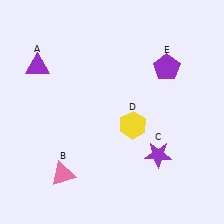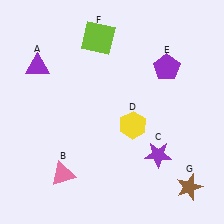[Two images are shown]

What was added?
A lime square (F), a brown star (G) were added in Image 2.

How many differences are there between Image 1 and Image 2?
There are 2 differences between the two images.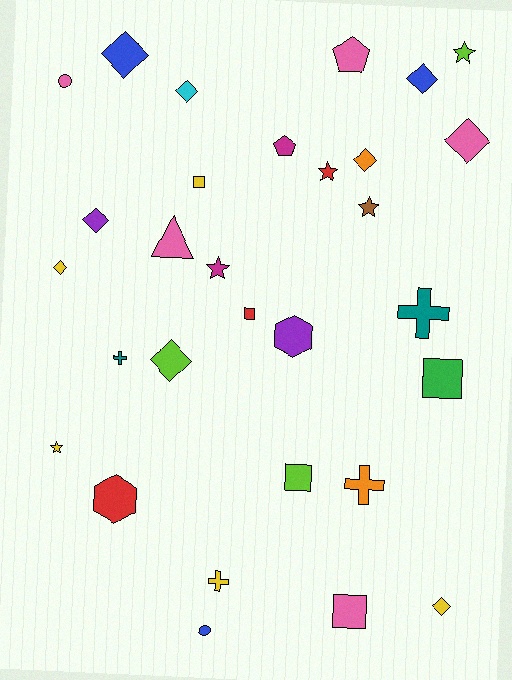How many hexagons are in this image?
There are 2 hexagons.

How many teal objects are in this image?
There are 2 teal objects.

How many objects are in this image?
There are 30 objects.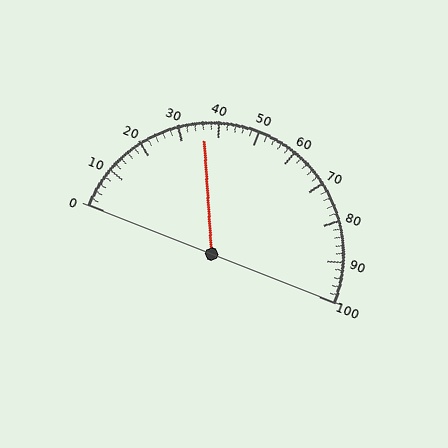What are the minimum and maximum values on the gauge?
The gauge ranges from 0 to 100.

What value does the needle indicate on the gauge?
The needle indicates approximately 36.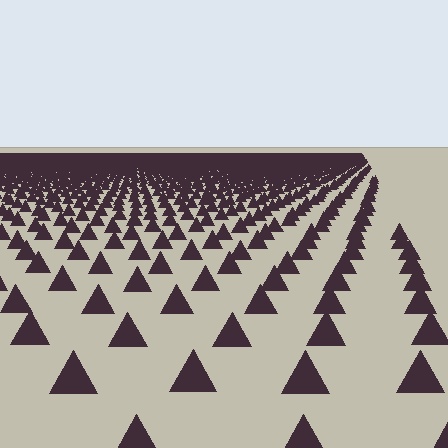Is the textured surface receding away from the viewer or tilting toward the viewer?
The surface is receding away from the viewer. Texture elements get smaller and denser toward the top.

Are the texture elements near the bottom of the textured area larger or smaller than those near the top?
Larger. Near the bottom, elements are closer to the viewer and appear at a bigger on-screen size.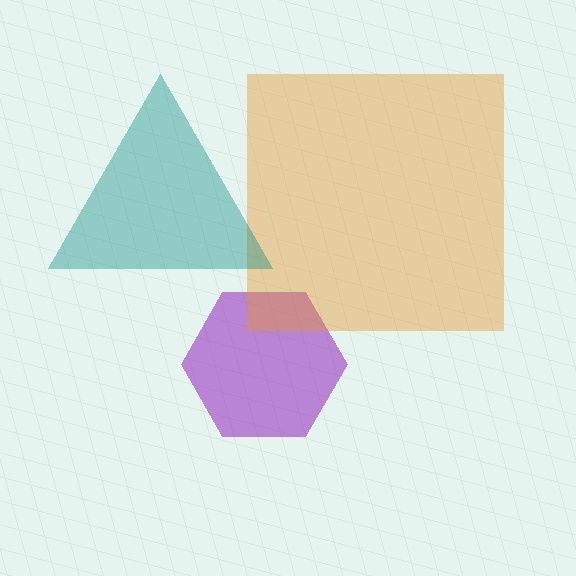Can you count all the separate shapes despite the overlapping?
Yes, there are 3 separate shapes.